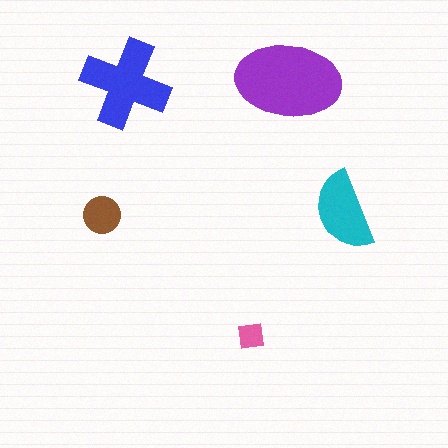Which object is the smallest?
The pink square.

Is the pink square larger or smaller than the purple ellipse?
Smaller.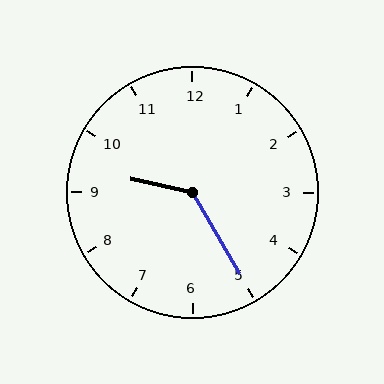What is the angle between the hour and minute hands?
Approximately 132 degrees.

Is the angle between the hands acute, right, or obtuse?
It is obtuse.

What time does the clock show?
9:25.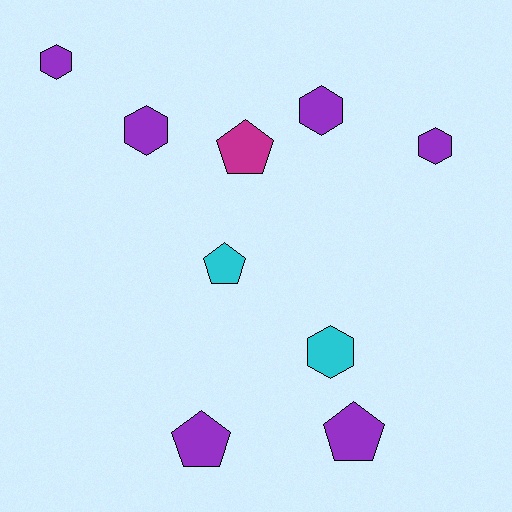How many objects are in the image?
There are 9 objects.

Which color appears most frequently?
Purple, with 6 objects.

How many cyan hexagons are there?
There is 1 cyan hexagon.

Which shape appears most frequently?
Hexagon, with 5 objects.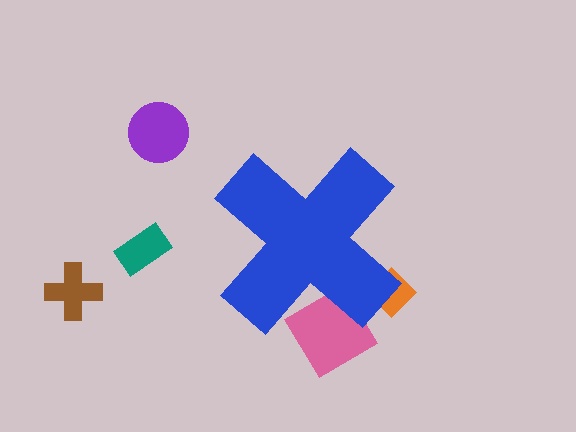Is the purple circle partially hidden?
No, the purple circle is fully visible.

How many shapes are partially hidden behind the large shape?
2 shapes are partially hidden.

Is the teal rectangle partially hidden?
No, the teal rectangle is fully visible.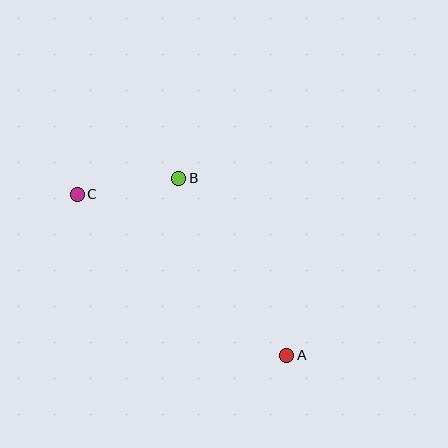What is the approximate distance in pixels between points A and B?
The distance between A and B is approximately 207 pixels.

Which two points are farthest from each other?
Points A and C are farthest from each other.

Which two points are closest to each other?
Points B and C are closest to each other.